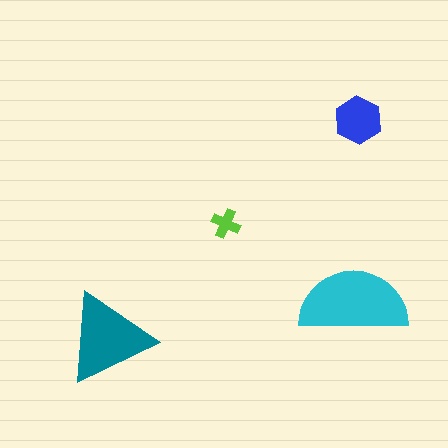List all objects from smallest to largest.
The lime cross, the blue hexagon, the teal triangle, the cyan semicircle.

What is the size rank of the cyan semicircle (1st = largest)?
1st.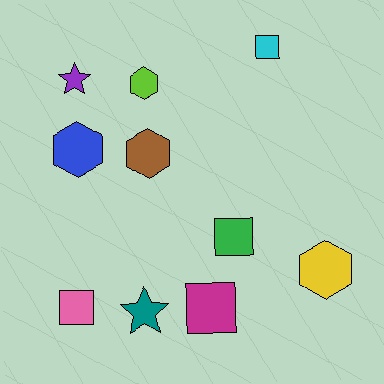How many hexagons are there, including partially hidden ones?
There are 4 hexagons.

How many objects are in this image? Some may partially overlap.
There are 10 objects.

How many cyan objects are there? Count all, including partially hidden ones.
There is 1 cyan object.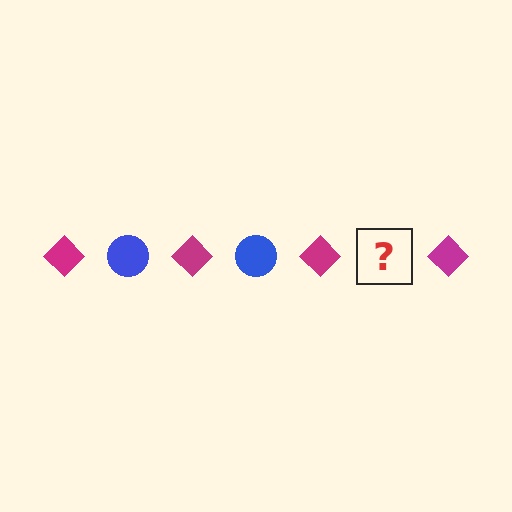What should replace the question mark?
The question mark should be replaced with a blue circle.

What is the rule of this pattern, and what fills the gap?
The rule is that the pattern alternates between magenta diamond and blue circle. The gap should be filled with a blue circle.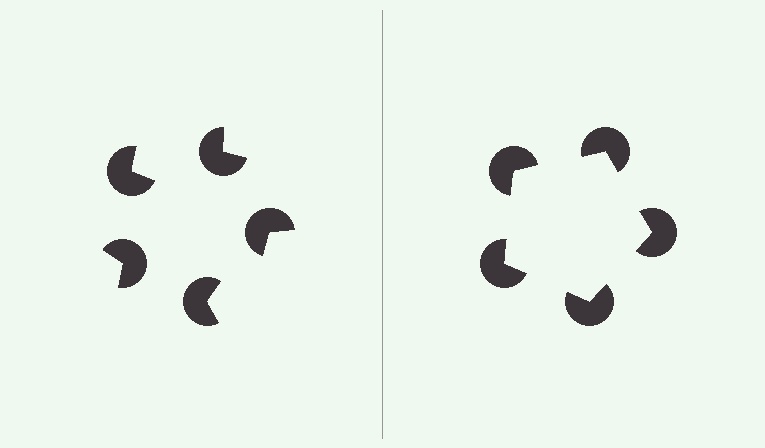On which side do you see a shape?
An illusory pentagon appears on the right side. On the left side the wedge cuts are rotated, so no coherent shape forms.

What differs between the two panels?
The pac-man discs are positioned identically on both sides; only the wedge orientations differ. On the right they align to a pentagon; on the left they are misaligned.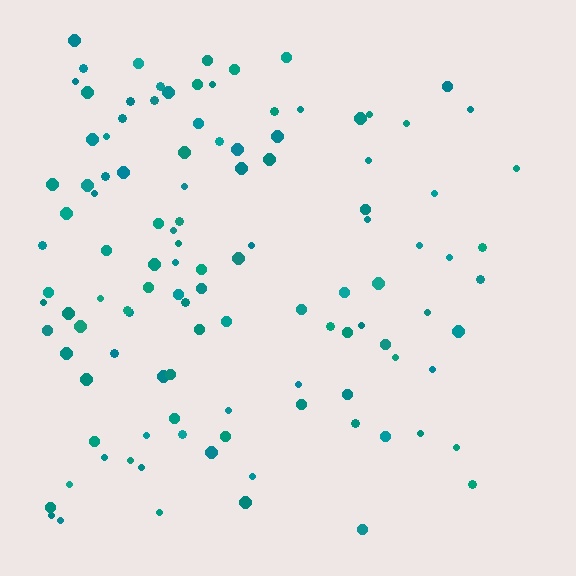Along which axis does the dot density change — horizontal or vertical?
Horizontal.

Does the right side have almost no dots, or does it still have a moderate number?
Still a moderate number, just noticeably fewer than the left.